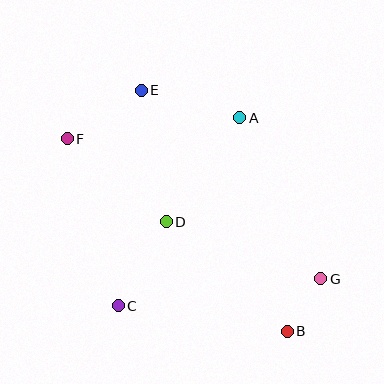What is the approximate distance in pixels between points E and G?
The distance between E and G is approximately 260 pixels.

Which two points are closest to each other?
Points B and G are closest to each other.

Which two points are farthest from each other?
Points B and F are farthest from each other.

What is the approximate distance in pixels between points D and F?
The distance between D and F is approximately 129 pixels.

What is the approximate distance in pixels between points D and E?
The distance between D and E is approximately 134 pixels.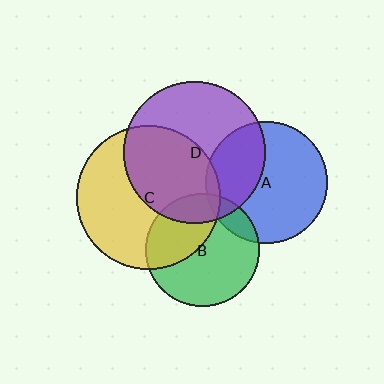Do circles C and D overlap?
Yes.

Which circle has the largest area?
Circle C (yellow).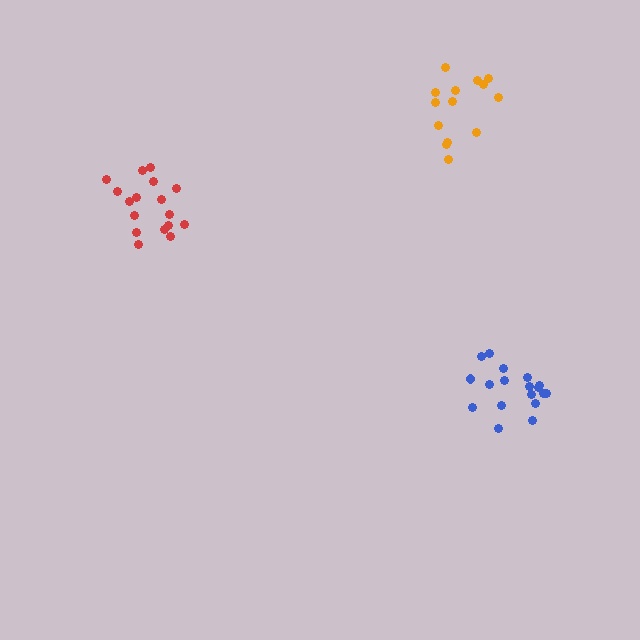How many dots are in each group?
Group 1: 17 dots, Group 2: 14 dots, Group 3: 18 dots (49 total).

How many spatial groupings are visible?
There are 3 spatial groupings.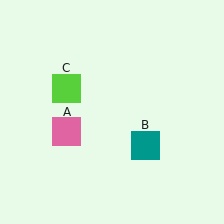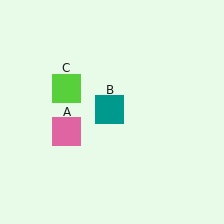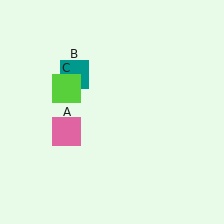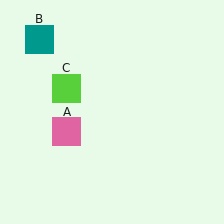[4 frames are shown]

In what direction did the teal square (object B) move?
The teal square (object B) moved up and to the left.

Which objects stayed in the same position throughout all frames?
Pink square (object A) and lime square (object C) remained stationary.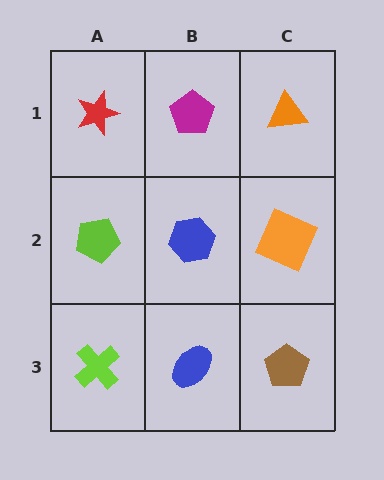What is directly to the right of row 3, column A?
A blue ellipse.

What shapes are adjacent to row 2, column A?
A red star (row 1, column A), a lime cross (row 3, column A), a blue hexagon (row 2, column B).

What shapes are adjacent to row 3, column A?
A lime pentagon (row 2, column A), a blue ellipse (row 3, column B).